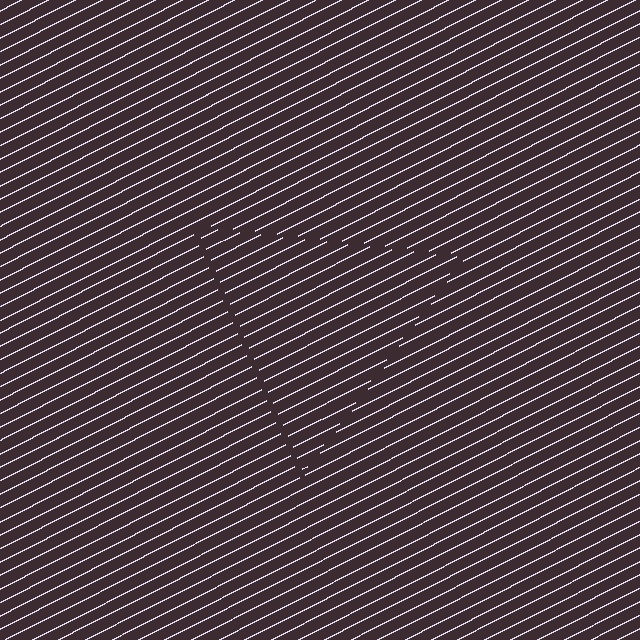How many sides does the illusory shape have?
3 sides — the line-ends trace a triangle.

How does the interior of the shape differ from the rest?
The interior of the shape contains the same grating, shifted by half a period — the contour is defined by the phase discontinuity where line-ends from the inner and outer gratings abut.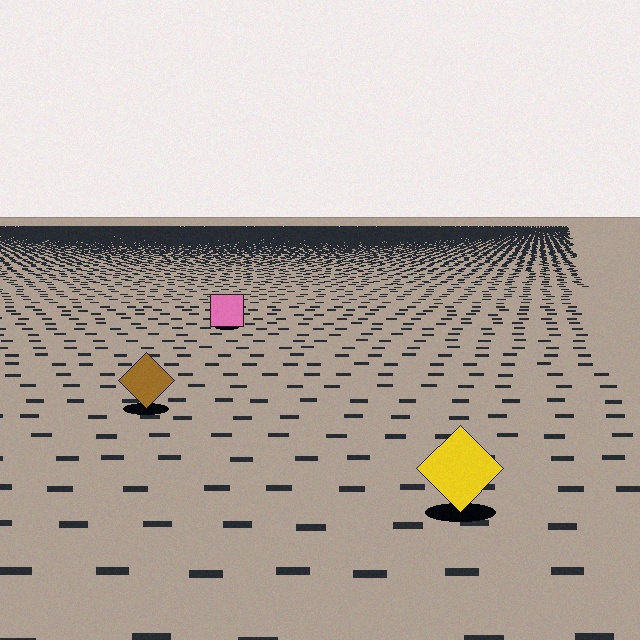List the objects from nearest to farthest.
From nearest to farthest: the yellow diamond, the brown diamond, the pink square.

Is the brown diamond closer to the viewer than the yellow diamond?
No. The yellow diamond is closer — you can tell from the texture gradient: the ground texture is coarser near it.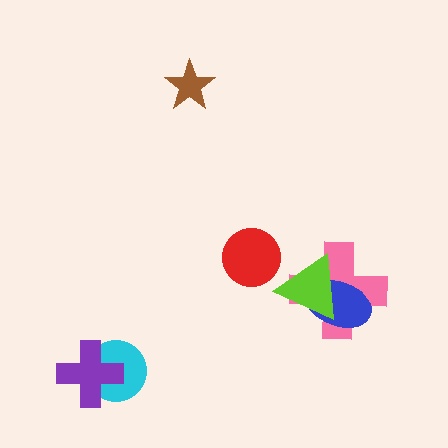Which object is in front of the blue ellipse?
The lime triangle is in front of the blue ellipse.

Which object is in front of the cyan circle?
The purple cross is in front of the cyan circle.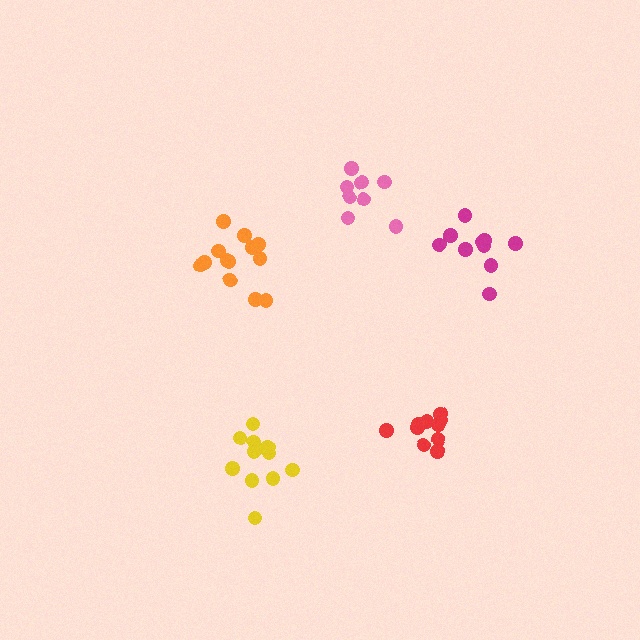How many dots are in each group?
Group 1: 14 dots, Group 2: 10 dots, Group 3: 12 dots, Group 4: 10 dots, Group 5: 8 dots (54 total).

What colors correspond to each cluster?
The clusters are colored: orange, magenta, yellow, red, pink.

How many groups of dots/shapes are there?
There are 5 groups.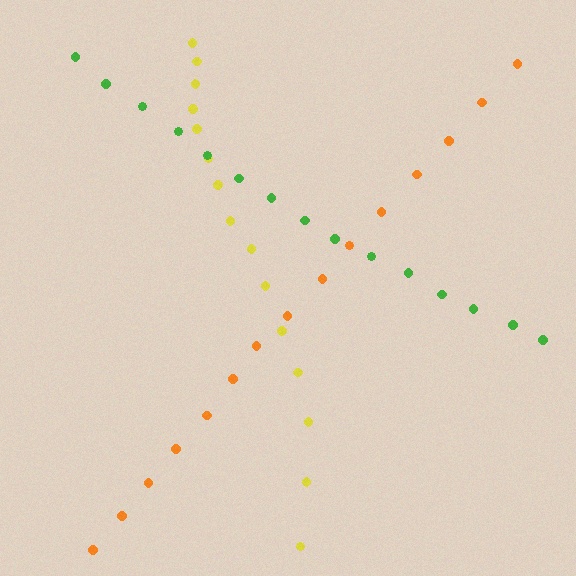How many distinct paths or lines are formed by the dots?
There are 3 distinct paths.